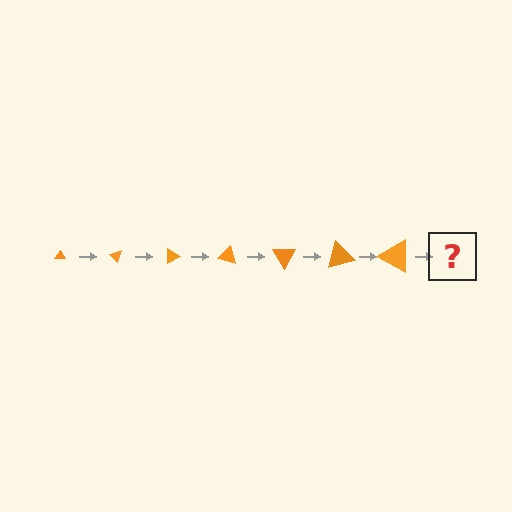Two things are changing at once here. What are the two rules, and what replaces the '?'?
The two rules are that the triangle grows larger each step and it rotates 45 degrees each step. The '?' should be a triangle, larger than the previous one and rotated 315 degrees from the start.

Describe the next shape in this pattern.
It should be a triangle, larger than the previous one and rotated 315 degrees from the start.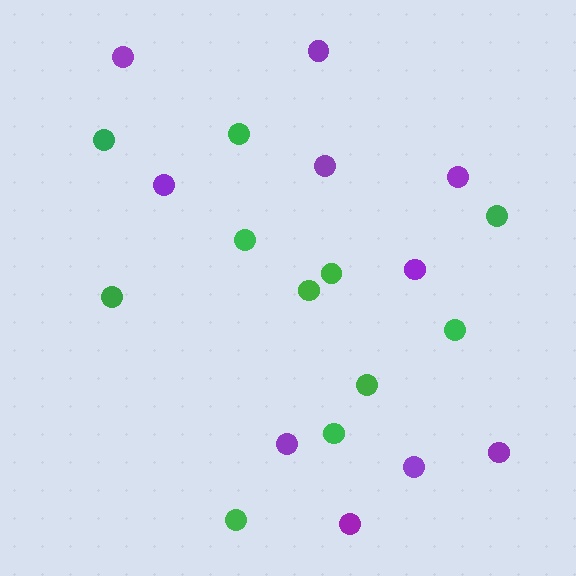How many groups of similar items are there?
There are 2 groups: one group of purple circles (10) and one group of green circles (11).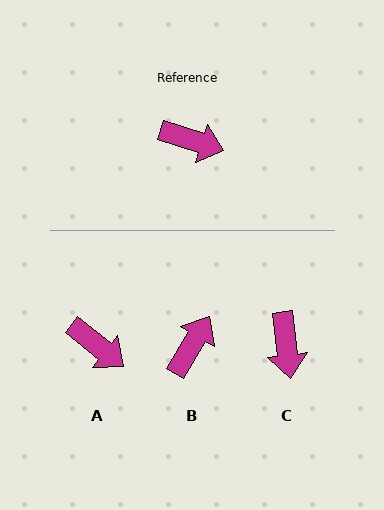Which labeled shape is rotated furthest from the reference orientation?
B, about 77 degrees away.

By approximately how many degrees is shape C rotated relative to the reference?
Approximately 65 degrees clockwise.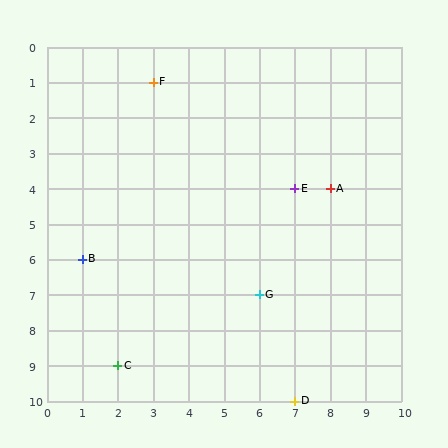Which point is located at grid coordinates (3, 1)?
Point F is at (3, 1).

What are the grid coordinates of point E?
Point E is at grid coordinates (7, 4).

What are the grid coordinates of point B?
Point B is at grid coordinates (1, 6).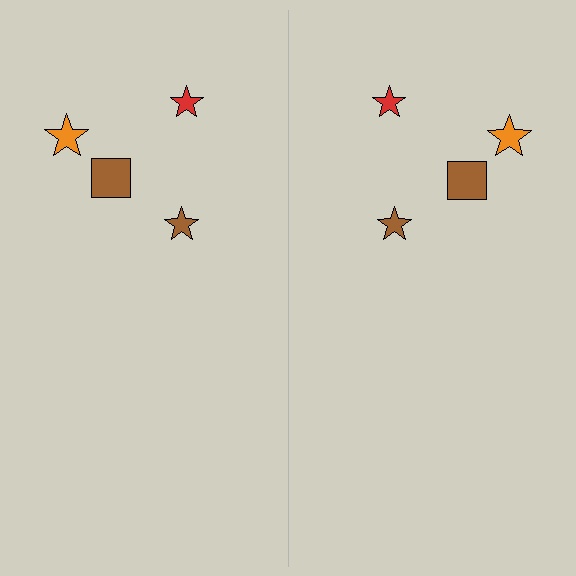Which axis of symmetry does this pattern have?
The pattern has a vertical axis of symmetry running through the center of the image.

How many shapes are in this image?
There are 8 shapes in this image.